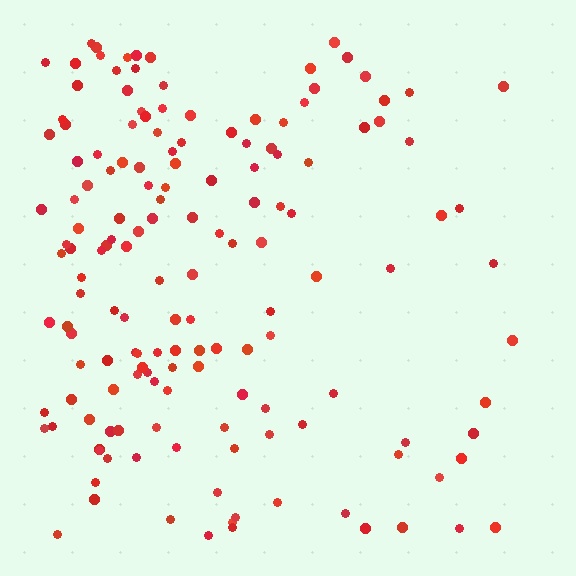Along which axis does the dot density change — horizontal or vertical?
Horizontal.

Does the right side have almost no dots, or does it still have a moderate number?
Still a moderate number, just noticeably fewer than the left.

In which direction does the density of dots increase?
From right to left, with the left side densest.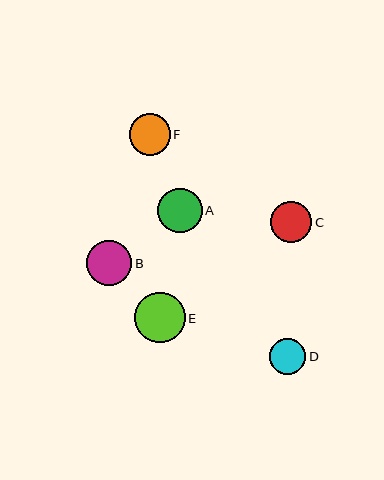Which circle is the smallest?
Circle D is the smallest with a size of approximately 37 pixels.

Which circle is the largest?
Circle E is the largest with a size of approximately 50 pixels.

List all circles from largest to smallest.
From largest to smallest: E, B, A, F, C, D.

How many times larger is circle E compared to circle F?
Circle E is approximately 1.2 times the size of circle F.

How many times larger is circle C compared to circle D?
Circle C is approximately 1.1 times the size of circle D.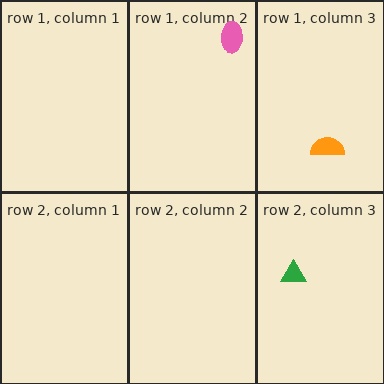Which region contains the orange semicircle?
The row 1, column 3 region.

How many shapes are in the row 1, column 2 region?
1.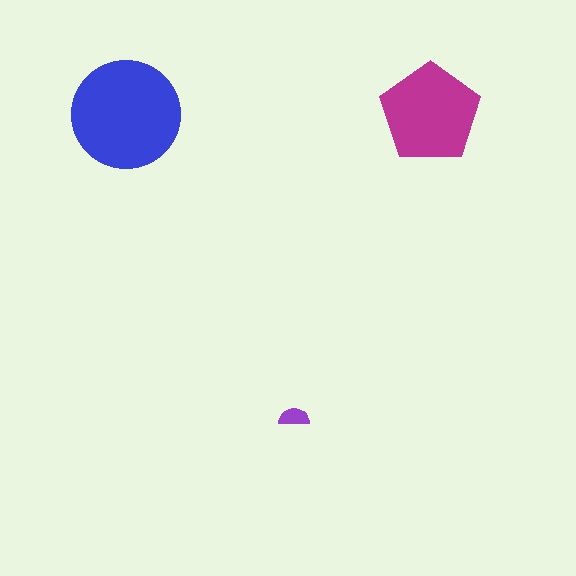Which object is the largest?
The blue circle.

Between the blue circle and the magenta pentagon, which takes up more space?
The blue circle.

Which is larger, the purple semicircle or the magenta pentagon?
The magenta pentagon.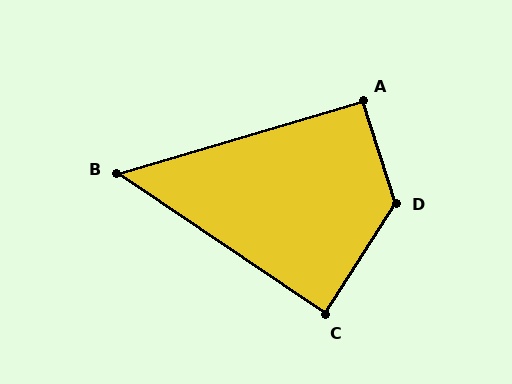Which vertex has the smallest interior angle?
B, at approximately 50 degrees.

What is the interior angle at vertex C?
Approximately 88 degrees (approximately right).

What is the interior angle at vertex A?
Approximately 92 degrees (approximately right).